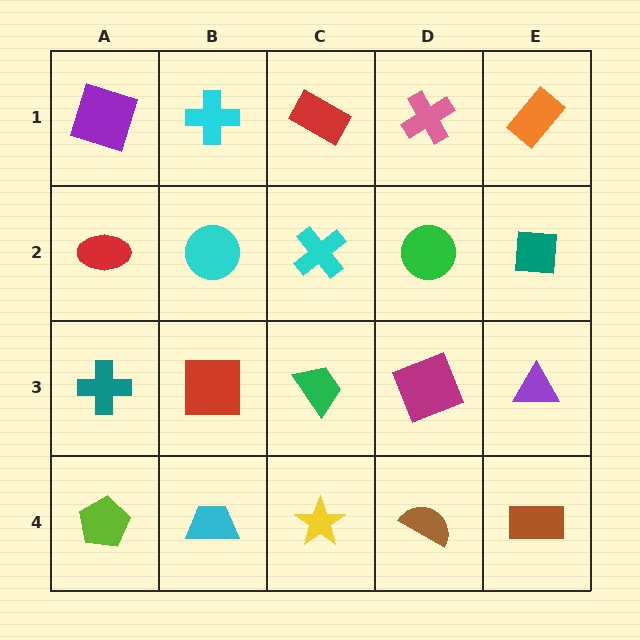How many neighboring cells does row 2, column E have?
3.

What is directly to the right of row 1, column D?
An orange rectangle.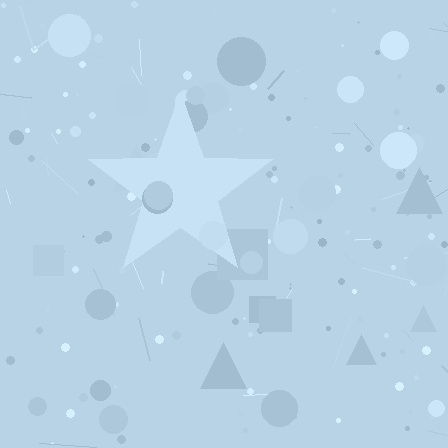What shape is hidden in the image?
A star is hidden in the image.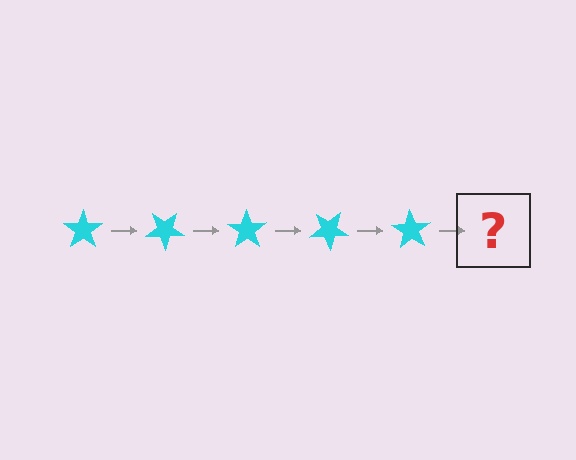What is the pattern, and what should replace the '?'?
The pattern is that the star rotates 35 degrees each step. The '?' should be a cyan star rotated 175 degrees.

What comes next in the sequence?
The next element should be a cyan star rotated 175 degrees.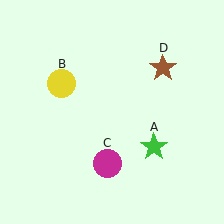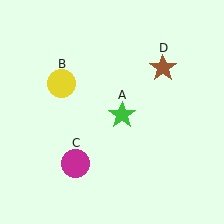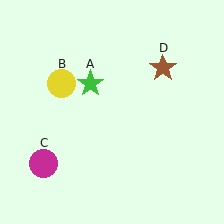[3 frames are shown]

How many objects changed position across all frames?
2 objects changed position: green star (object A), magenta circle (object C).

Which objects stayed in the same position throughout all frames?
Yellow circle (object B) and brown star (object D) remained stationary.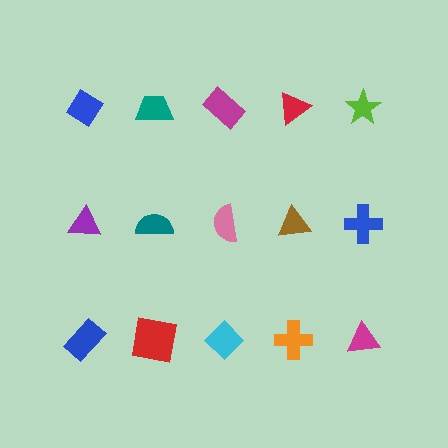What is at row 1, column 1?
A blue diamond.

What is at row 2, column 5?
A blue cross.